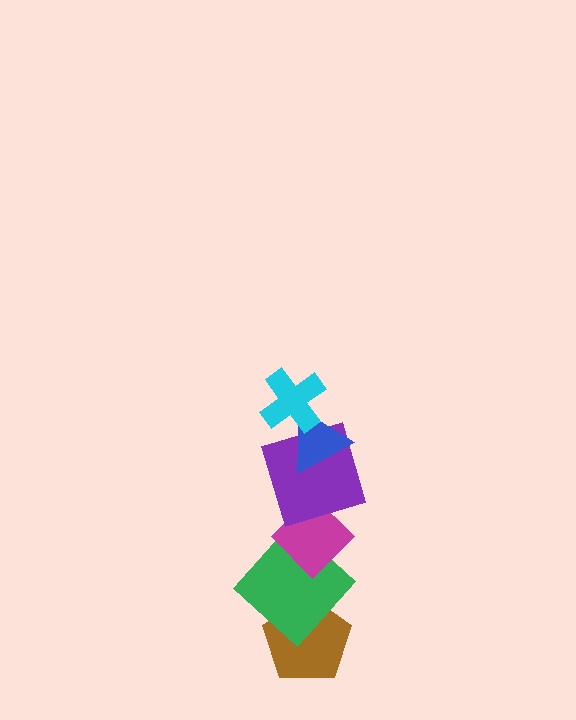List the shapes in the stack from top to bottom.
From top to bottom: the cyan cross, the blue triangle, the purple square, the magenta diamond, the green diamond, the brown pentagon.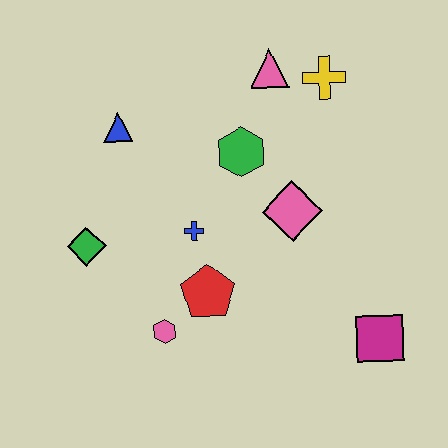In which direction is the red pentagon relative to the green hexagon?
The red pentagon is below the green hexagon.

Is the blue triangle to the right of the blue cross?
No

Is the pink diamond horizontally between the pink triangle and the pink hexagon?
No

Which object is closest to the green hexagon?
The pink diamond is closest to the green hexagon.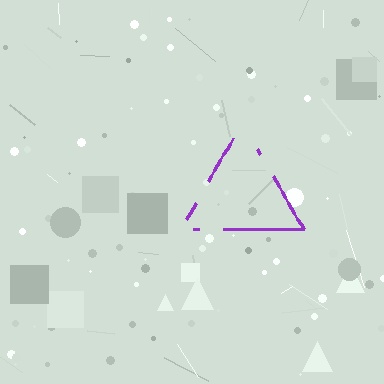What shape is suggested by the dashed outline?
The dashed outline suggests a triangle.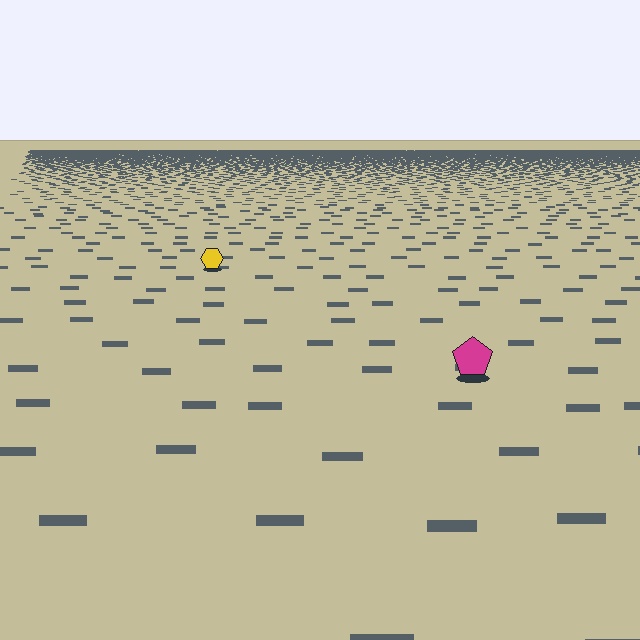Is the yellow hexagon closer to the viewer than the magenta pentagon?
No. The magenta pentagon is closer — you can tell from the texture gradient: the ground texture is coarser near it.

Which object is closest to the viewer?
The magenta pentagon is closest. The texture marks near it are larger and more spread out.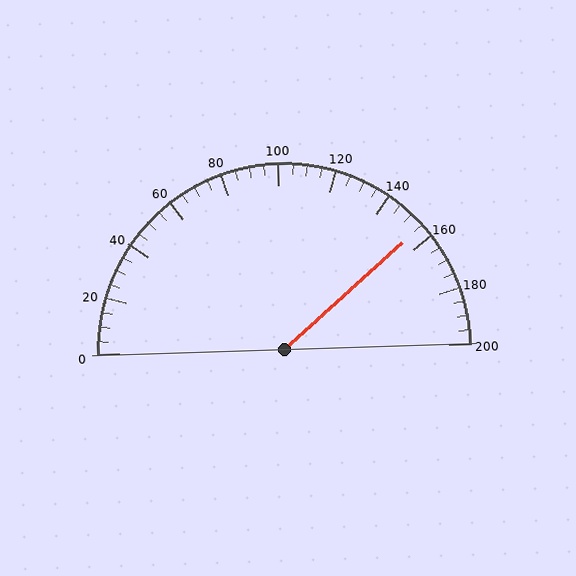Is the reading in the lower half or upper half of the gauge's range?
The reading is in the upper half of the range (0 to 200).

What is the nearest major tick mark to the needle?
The nearest major tick mark is 160.